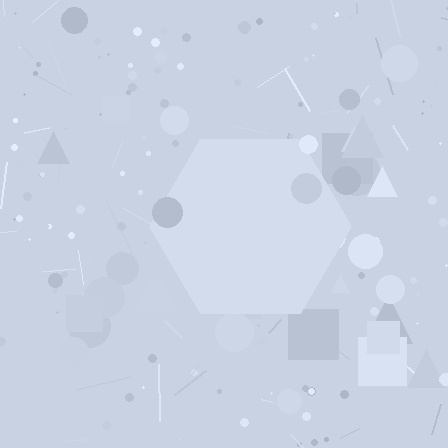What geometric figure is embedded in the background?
A hexagon is embedded in the background.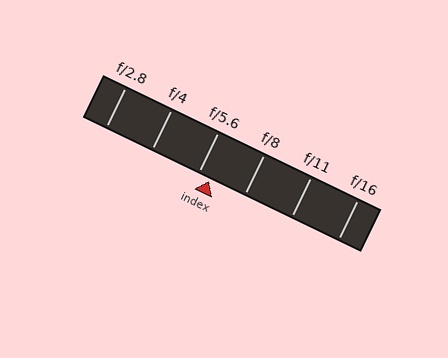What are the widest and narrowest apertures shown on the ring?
The widest aperture shown is f/2.8 and the narrowest is f/16.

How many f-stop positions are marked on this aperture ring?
There are 6 f-stop positions marked.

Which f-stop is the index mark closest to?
The index mark is closest to f/5.6.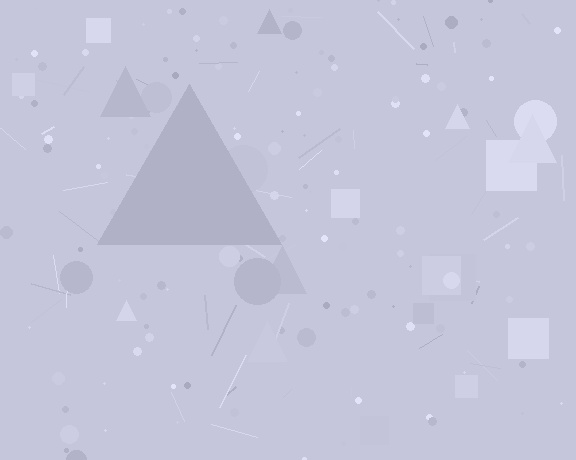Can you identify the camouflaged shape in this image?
The camouflaged shape is a triangle.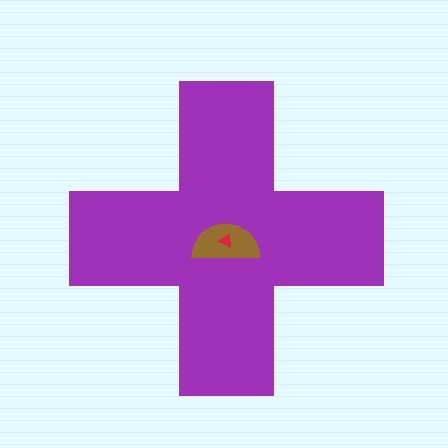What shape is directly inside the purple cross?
The brown semicircle.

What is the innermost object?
The red triangle.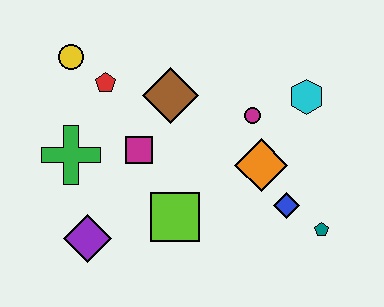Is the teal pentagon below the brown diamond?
Yes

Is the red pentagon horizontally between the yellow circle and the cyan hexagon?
Yes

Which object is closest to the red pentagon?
The yellow circle is closest to the red pentagon.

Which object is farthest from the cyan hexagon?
The purple diamond is farthest from the cyan hexagon.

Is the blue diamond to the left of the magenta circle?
No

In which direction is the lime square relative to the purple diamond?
The lime square is to the right of the purple diamond.